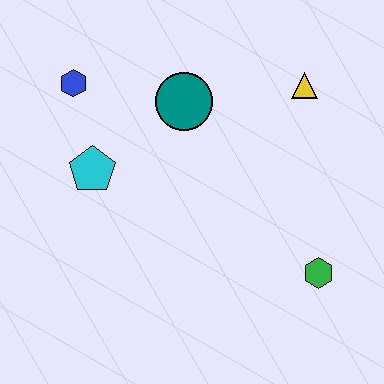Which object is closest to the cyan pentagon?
The blue hexagon is closest to the cyan pentagon.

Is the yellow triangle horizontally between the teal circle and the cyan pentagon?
No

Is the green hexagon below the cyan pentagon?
Yes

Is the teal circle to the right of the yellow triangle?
No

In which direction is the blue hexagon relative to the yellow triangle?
The blue hexagon is to the left of the yellow triangle.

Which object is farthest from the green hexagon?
The blue hexagon is farthest from the green hexagon.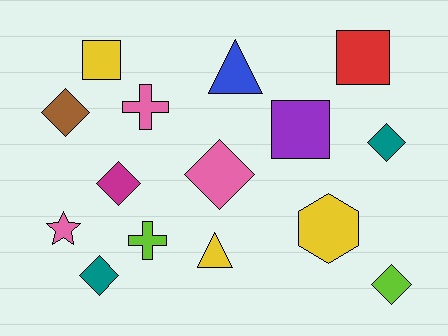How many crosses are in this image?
There are 2 crosses.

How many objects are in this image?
There are 15 objects.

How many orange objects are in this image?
There are no orange objects.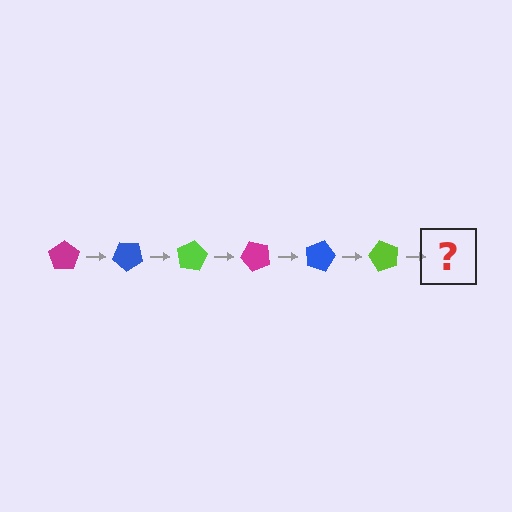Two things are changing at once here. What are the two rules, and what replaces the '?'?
The two rules are that it rotates 40 degrees each step and the color cycles through magenta, blue, and lime. The '?' should be a magenta pentagon, rotated 240 degrees from the start.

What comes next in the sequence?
The next element should be a magenta pentagon, rotated 240 degrees from the start.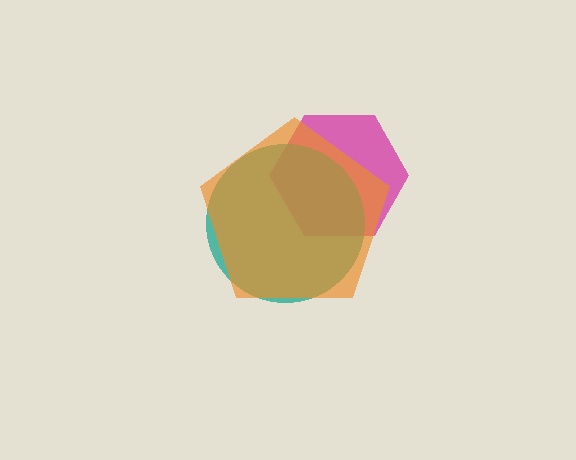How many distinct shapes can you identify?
There are 3 distinct shapes: a magenta hexagon, a teal circle, an orange pentagon.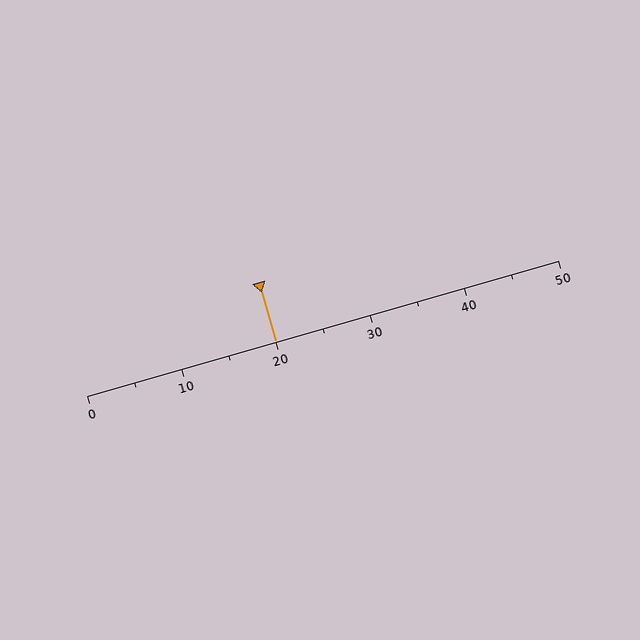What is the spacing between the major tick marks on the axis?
The major ticks are spaced 10 apart.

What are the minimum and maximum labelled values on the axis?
The axis runs from 0 to 50.